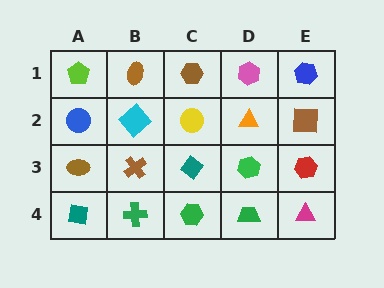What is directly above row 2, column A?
A lime pentagon.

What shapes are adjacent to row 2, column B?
A brown ellipse (row 1, column B), a brown cross (row 3, column B), a blue circle (row 2, column A), a yellow circle (row 2, column C).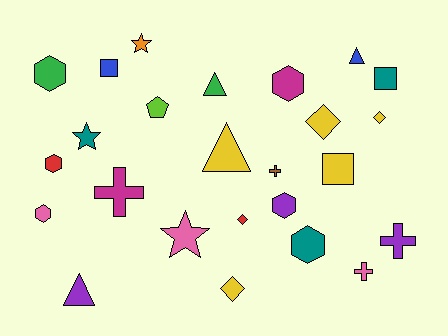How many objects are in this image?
There are 25 objects.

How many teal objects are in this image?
There are 3 teal objects.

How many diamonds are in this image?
There are 4 diamonds.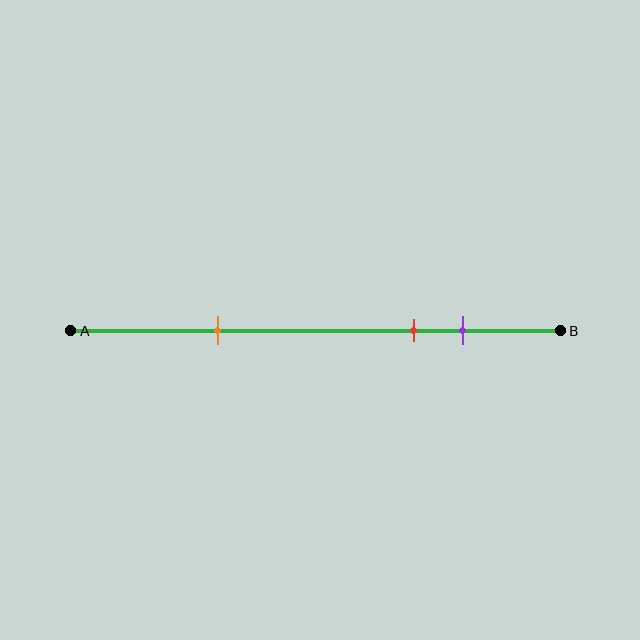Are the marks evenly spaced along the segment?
No, the marks are not evenly spaced.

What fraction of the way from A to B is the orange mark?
The orange mark is approximately 30% (0.3) of the way from A to B.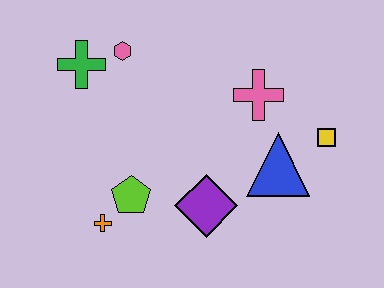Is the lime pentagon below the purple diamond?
No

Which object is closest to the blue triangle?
The yellow square is closest to the blue triangle.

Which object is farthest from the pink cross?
The orange cross is farthest from the pink cross.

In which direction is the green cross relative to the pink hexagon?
The green cross is to the left of the pink hexagon.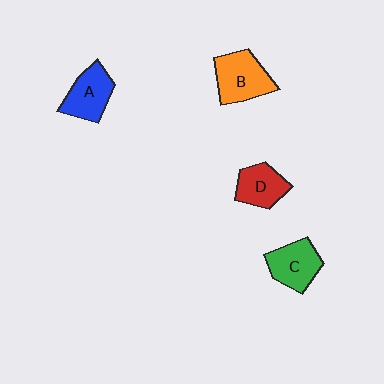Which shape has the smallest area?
Shape D (red).